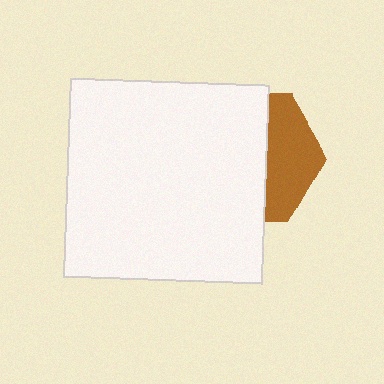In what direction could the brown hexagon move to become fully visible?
The brown hexagon could move right. That would shift it out from behind the white square entirely.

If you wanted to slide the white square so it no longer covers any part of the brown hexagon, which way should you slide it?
Slide it left — that is the most direct way to separate the two shapes.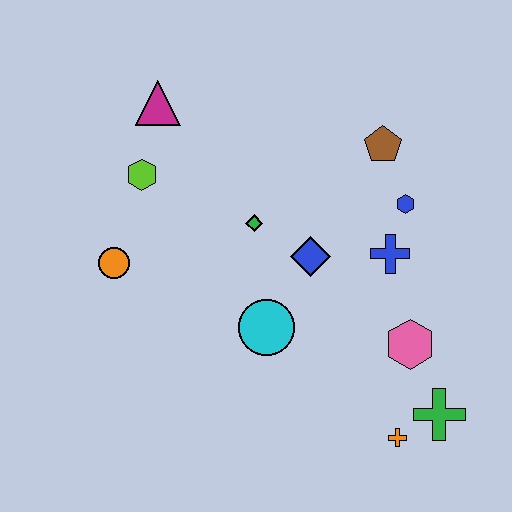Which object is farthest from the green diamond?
The green cross is farthest from the green diamond.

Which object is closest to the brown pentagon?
The blue hexagon is closest to the brown pentagon.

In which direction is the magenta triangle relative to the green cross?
The magenta triangle is above the green cross.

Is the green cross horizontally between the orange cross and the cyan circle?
No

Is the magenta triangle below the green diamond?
No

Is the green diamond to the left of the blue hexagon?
Yes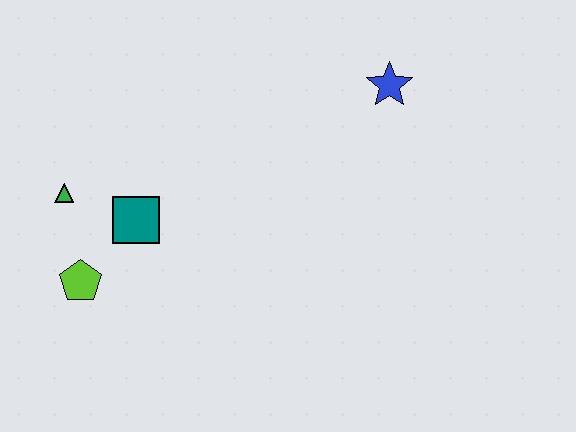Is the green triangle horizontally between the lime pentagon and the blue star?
No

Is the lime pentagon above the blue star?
No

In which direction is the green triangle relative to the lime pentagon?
The green triangle is above the lime pentagon.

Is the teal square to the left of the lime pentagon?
No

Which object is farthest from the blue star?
The lime pentagon is farthest from the blue star.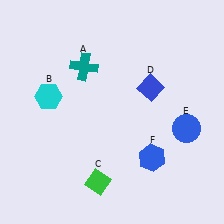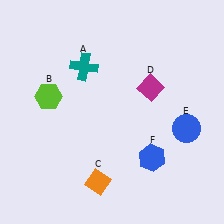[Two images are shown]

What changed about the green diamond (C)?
In Image 1, C is green. In Image 2, it changed to orange.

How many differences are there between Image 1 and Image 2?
There are 3 differences between the two images.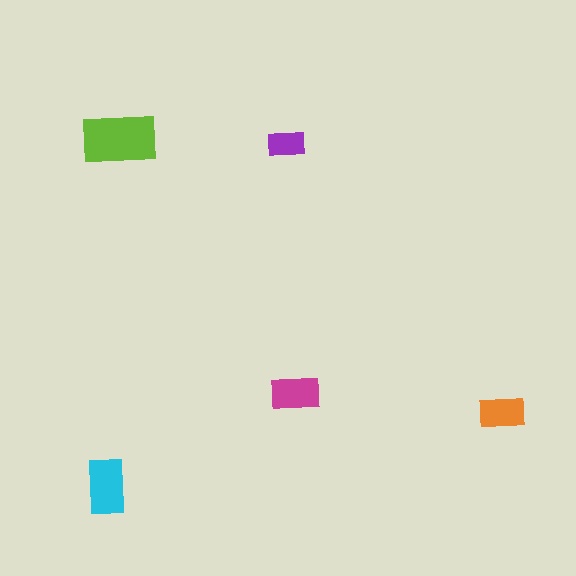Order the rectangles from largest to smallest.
the lime one, the cyan one, the magenta one, the orange one, the purple one.